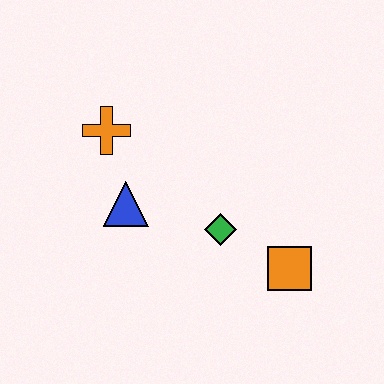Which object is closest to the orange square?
The green diamond is closest to the orange square.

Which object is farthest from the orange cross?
The orange square is farthest from the orange cross.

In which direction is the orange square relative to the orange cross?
The orange square is to the right of the orange cross.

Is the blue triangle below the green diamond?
No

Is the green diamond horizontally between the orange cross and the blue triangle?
No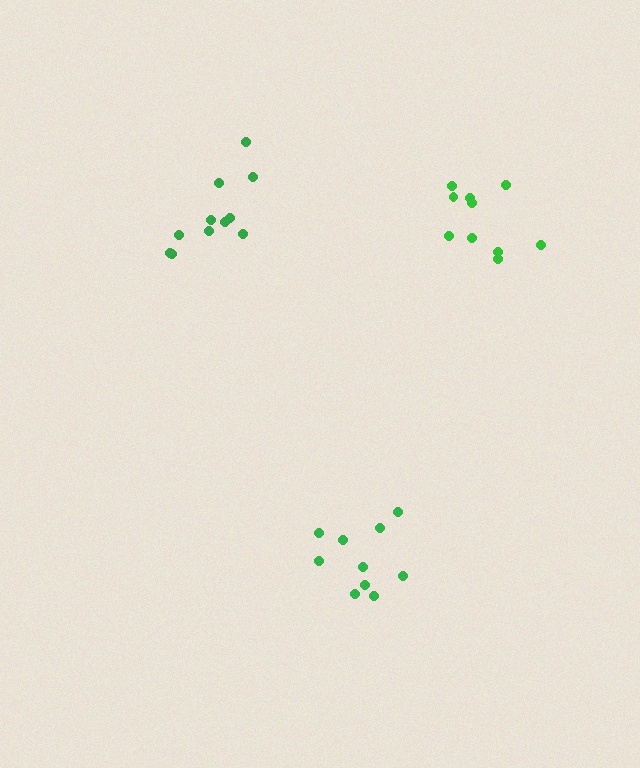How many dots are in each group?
Group 1: 10 dots, Group 2: 10 dots, Group 3: 11 dots (31 total).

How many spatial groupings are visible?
There are 3 spatial groupings.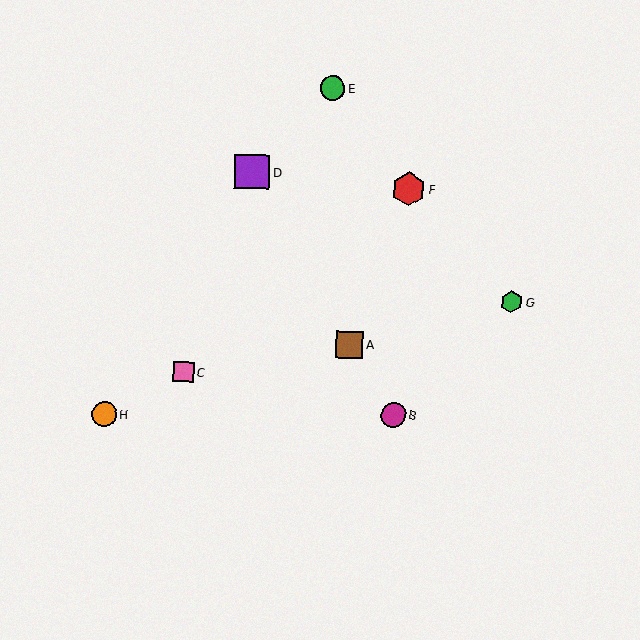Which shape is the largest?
The purple square (labeled D) is the largest.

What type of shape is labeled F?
Shape F is a red hexagon.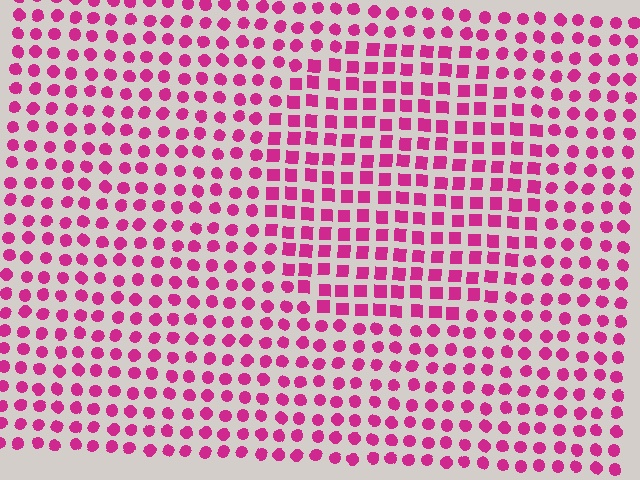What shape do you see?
I see a circle.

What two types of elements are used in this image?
The image uses squares inside the circle region and circles outside it.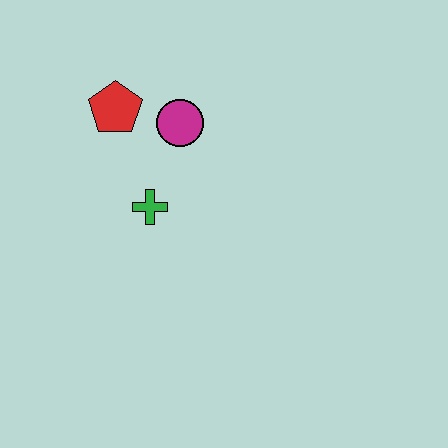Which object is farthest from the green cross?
The red pentagon is farthest from the green cross.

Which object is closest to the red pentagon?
The magenta circle is closest to the red pentagon.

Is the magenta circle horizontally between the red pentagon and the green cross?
No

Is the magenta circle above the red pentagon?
No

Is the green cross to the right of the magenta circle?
No